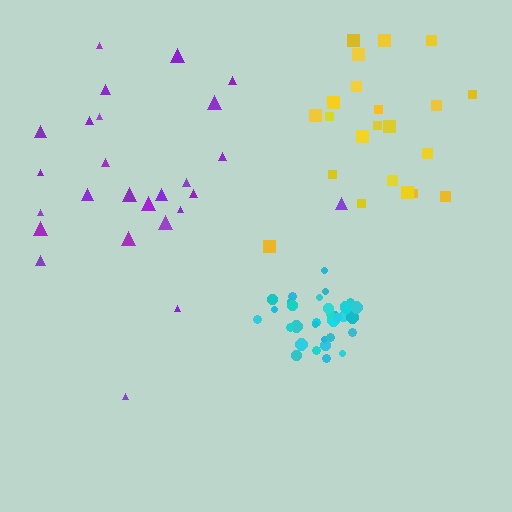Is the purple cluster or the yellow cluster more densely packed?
Yellow.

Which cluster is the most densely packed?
Cyan.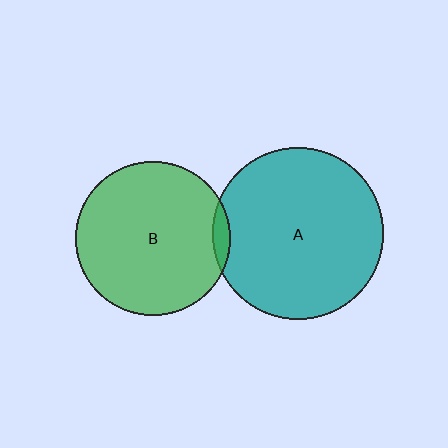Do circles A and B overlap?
Yes.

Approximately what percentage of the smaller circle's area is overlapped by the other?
Approximately 5%.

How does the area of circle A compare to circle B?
Approximately 1.2 times.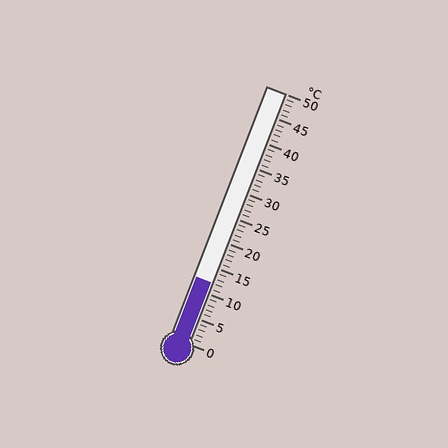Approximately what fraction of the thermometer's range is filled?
The thermometer is filled to approximately 25% of its range.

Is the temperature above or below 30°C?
The temperature is below 30°C.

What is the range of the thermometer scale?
The thermometer scale ranges from 0°C to 50°C.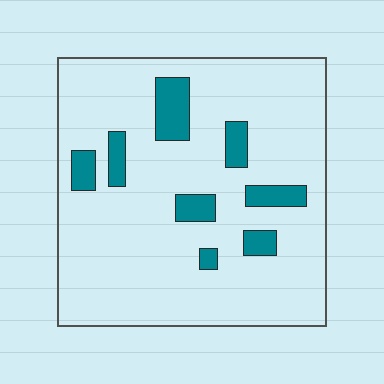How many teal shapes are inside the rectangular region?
8.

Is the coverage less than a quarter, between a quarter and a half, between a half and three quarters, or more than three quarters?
Less than a quarter.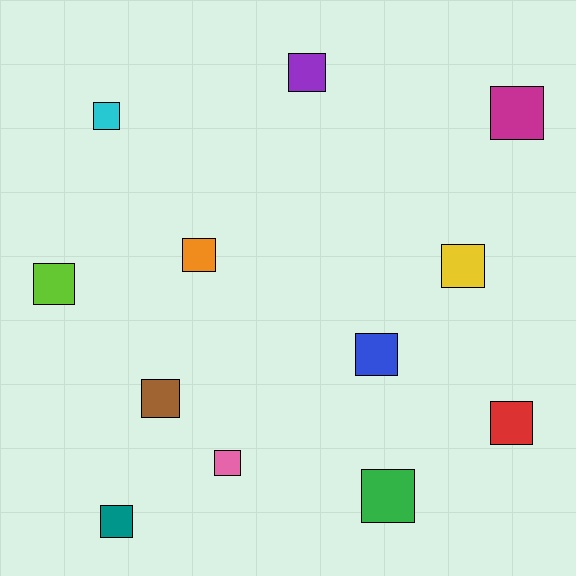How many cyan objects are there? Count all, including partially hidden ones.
There is 1 cyan object.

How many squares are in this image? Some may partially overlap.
There are 12 squares.